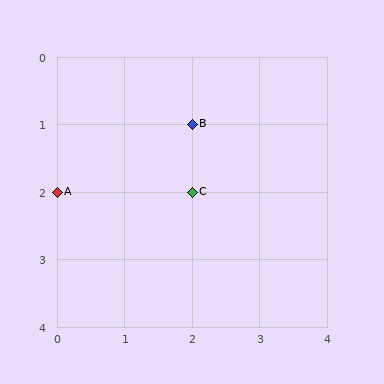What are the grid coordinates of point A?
Point A is at grid coordinates (0, 2).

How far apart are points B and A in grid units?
Points B and A are 2 columns and 1 row apart (about 2.2 grid units diagonally).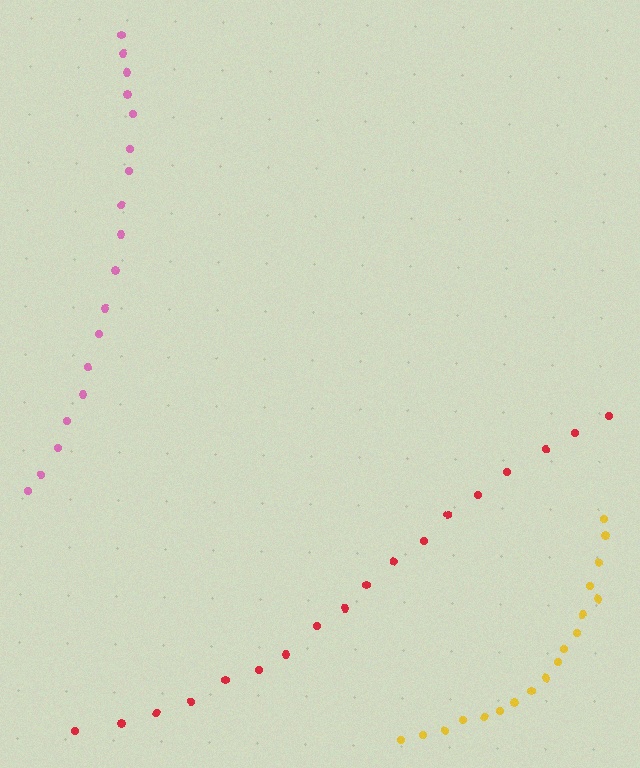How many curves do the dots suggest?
There are 3 distinct paths.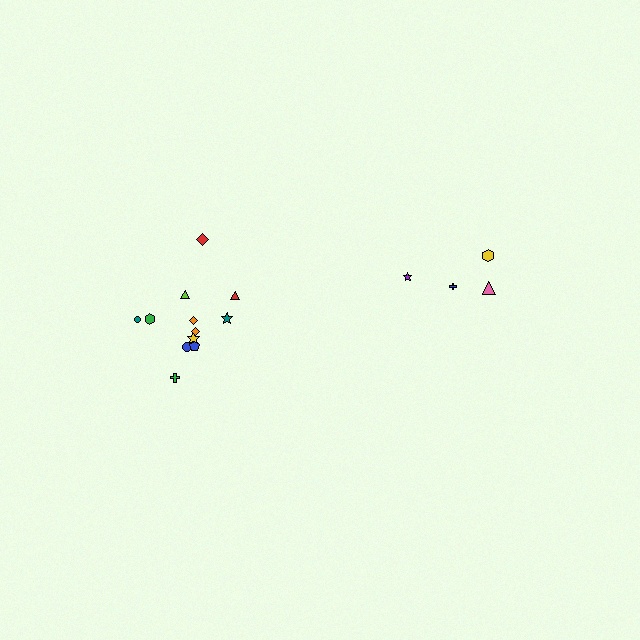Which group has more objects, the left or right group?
The left group.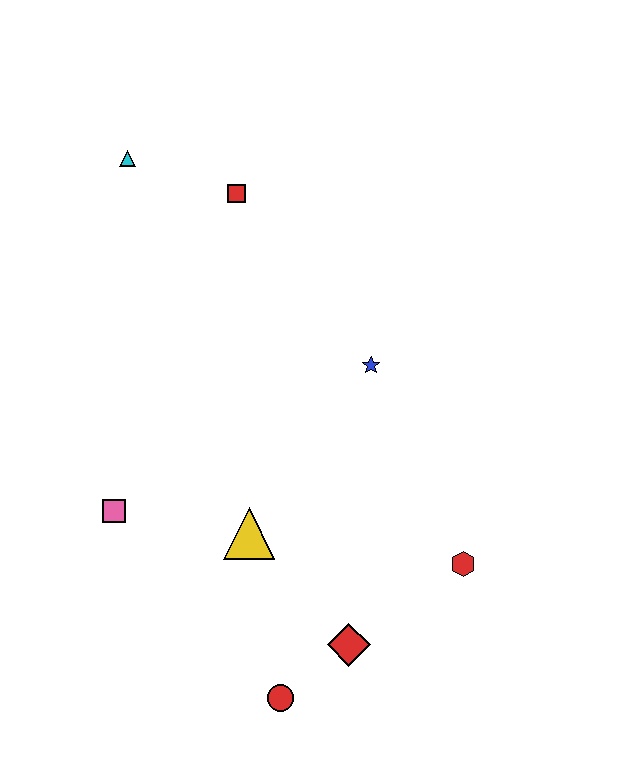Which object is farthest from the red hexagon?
The cyan triangle is farthest from the red hexagon.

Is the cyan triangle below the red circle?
No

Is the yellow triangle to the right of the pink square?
Yes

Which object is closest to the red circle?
The red diamond is closest to the red circle.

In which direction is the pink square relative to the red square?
The pink square is below the red square.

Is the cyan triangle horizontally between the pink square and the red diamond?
Yes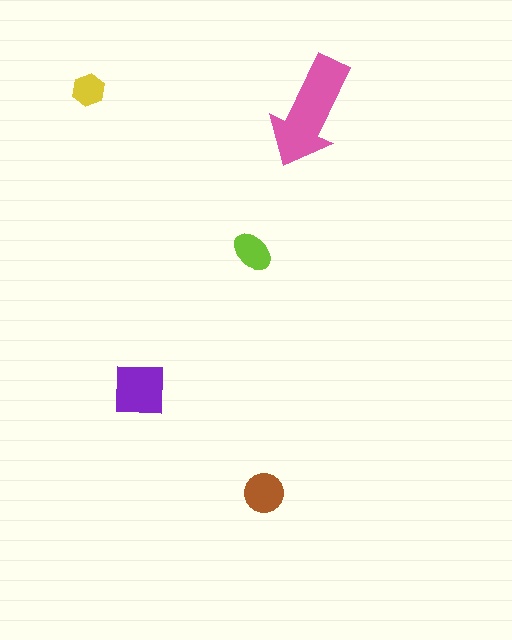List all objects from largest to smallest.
The pink arrow, the purple square, the brown circle, the lime ellipse, the yellow hexagon.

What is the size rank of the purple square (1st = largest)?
2nd.